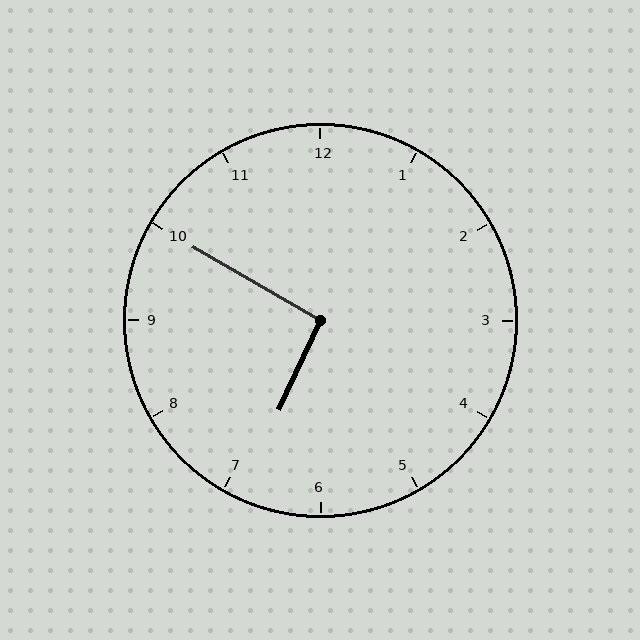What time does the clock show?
6:50.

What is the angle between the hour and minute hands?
Approximately 95 degrees.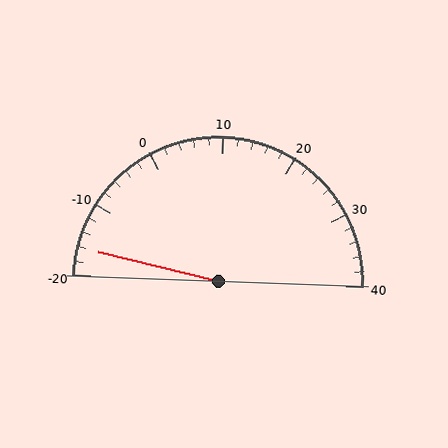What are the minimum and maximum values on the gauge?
The gauge ranges from -20 to 40.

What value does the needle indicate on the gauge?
The needle indicates approximately -16.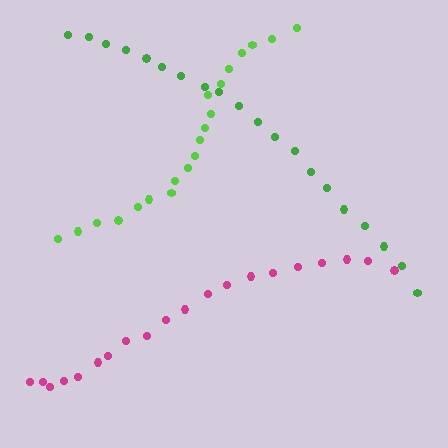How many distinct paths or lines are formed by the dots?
There are 3 distinct paths.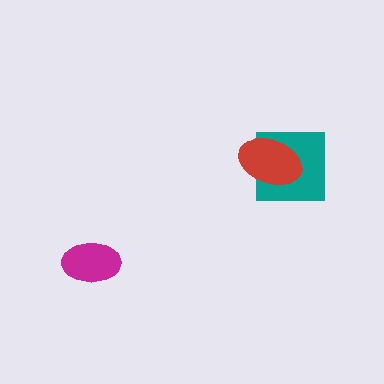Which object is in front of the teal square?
The red ellipse is in front of the teal square.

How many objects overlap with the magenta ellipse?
0 objects overlap with the magenta ellipse.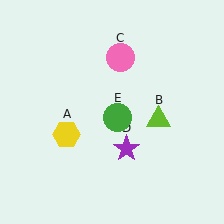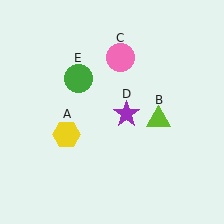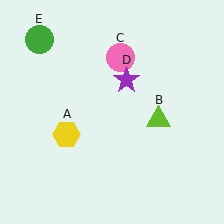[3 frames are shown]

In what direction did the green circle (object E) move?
The green circle (object E) moved up and to the left.